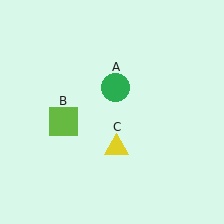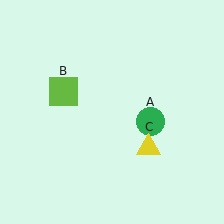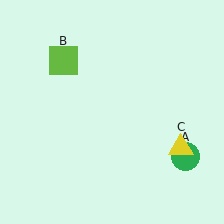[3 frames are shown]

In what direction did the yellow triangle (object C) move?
The yellow triangle (object C) moved right.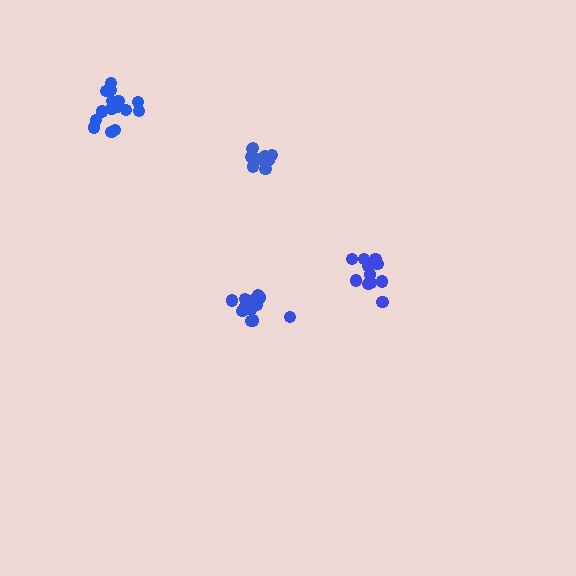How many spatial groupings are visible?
There are 4 spatial groupings.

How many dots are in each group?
Group 1: 11 dots, Group 2: 15 dots, Group 3: 10 dots, Group 4: 14 dots (50 total).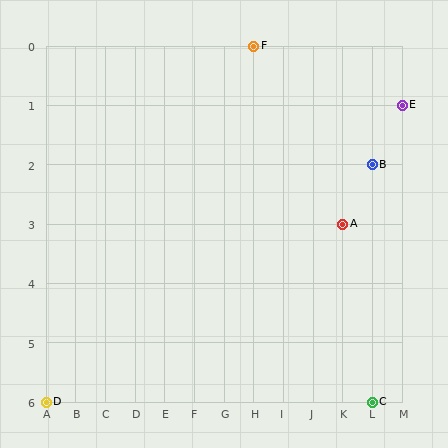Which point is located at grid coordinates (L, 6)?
Point C is at (L, 6).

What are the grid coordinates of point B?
Point B is at grid coordinates (L, 2).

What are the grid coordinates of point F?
Point F is at grid coordinates (H, 0).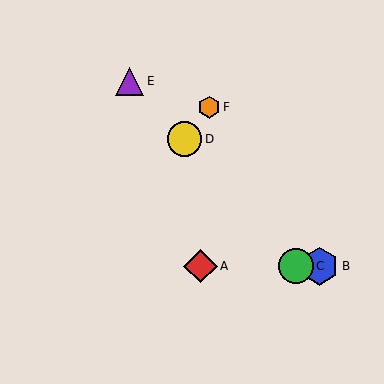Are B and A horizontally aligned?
Yes, both are at y≈266.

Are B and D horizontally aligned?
No, B is at y≈266 and D is at y≈139.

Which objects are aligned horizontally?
Objects A, B, C are aligned horizontally.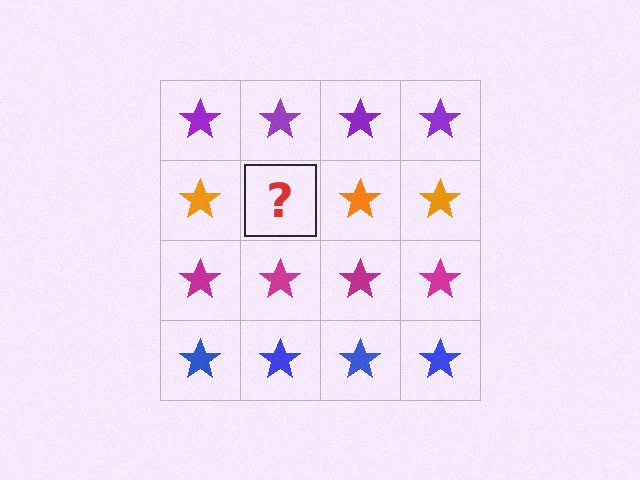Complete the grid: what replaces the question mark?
The question mark should be replaced with an orange star.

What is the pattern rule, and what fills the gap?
The rule is that each row has a consistent color. The gap should be filled with an orange star.